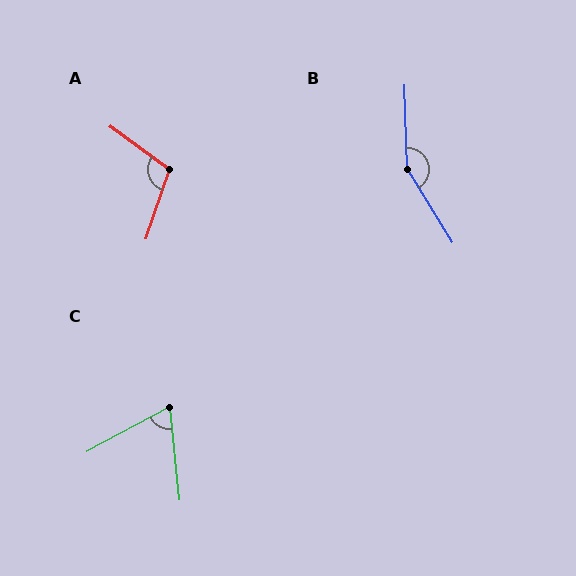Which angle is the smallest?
C, at approximately 68 degrees.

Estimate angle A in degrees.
Approximately 108 degrees.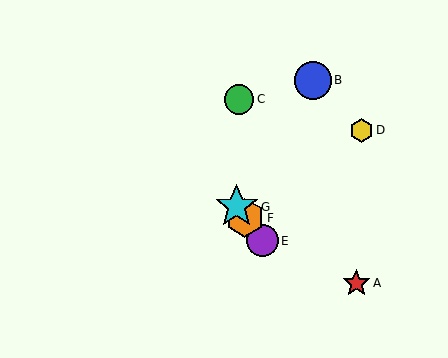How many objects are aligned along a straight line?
3 objects (E, F, G) are aligned along a straight line.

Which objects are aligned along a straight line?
Objects E, F, G are aligned along a straight line.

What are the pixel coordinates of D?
Object D is at (361, 131).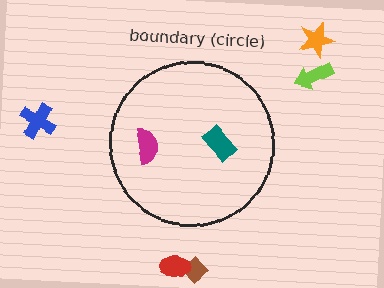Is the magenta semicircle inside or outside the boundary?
Inside.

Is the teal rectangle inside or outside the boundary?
Inside.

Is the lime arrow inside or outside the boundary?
Outside.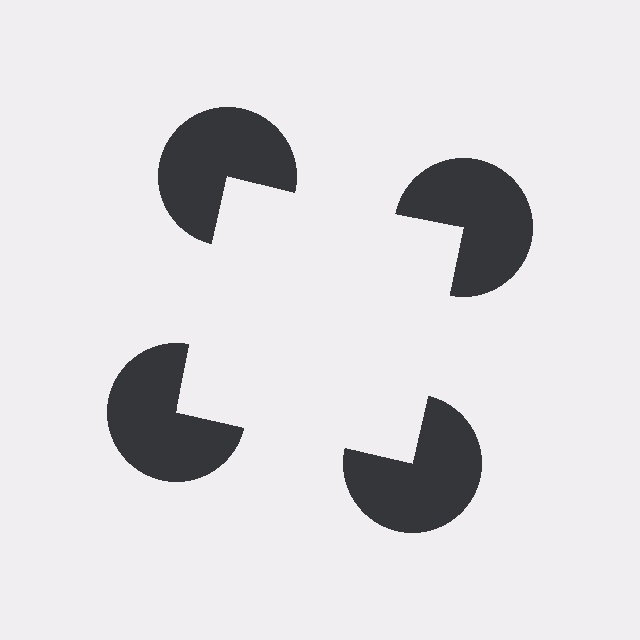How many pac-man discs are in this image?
There are 4 — one at each vertex of the illusory square.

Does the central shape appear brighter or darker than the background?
It typically appears slightly brighter than the background, even though no actual brightness change is drawn.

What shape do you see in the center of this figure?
An illusory square — its edges are inferred from the aligned wedge cuts in the pac-man discs, not physically drawn.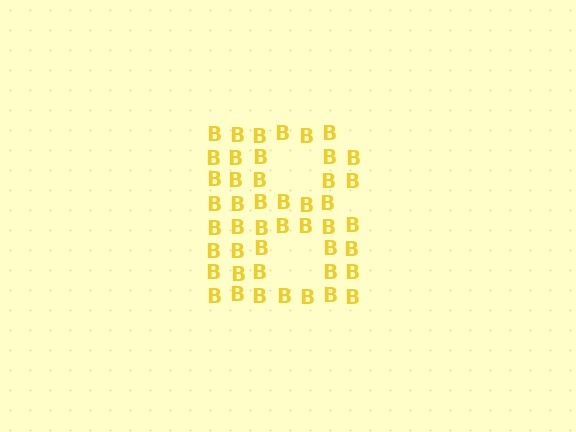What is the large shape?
The large shape is the letter B.